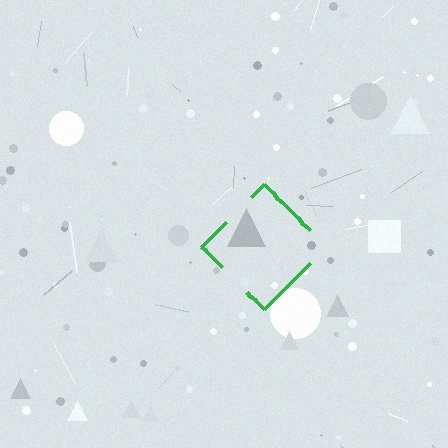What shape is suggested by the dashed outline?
The dashed outline suggests a diamond.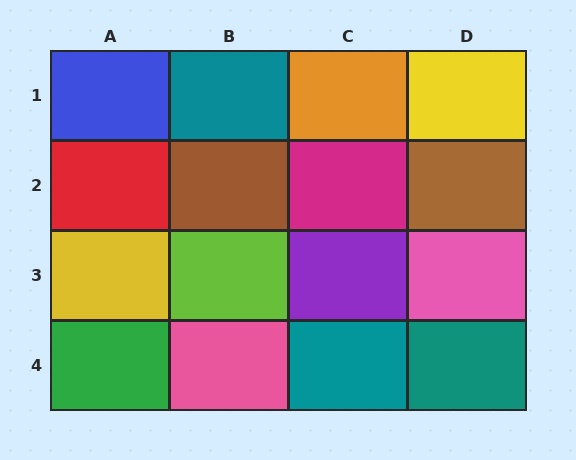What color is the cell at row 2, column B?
Brown.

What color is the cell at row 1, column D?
Yellow.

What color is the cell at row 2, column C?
Magenta.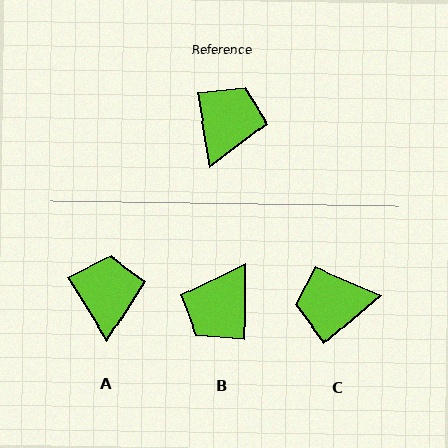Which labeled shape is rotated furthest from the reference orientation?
B, about 169 degrees away.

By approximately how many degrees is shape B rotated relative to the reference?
Approximately 169 degrees counter-clockwise.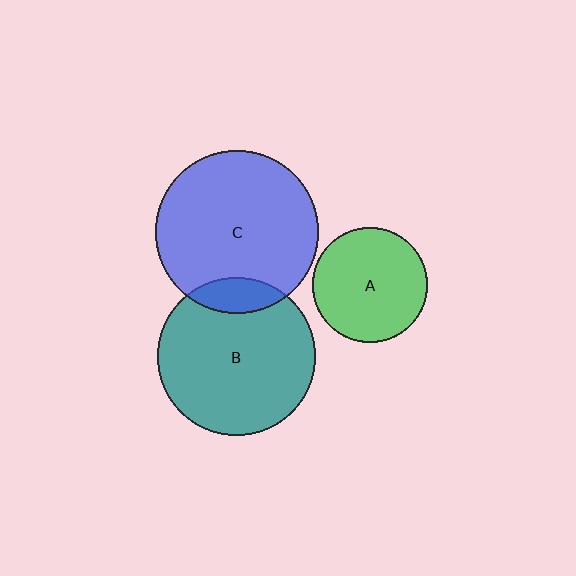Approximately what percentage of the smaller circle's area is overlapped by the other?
Approximately 15%.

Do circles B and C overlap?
Yes.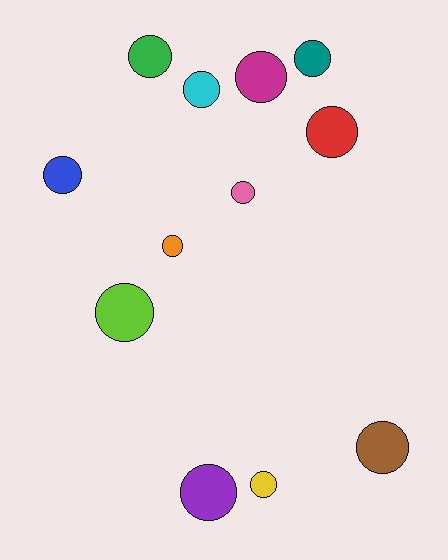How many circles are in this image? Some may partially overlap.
There are 12 circles.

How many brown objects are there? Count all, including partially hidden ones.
There is 1 brown object.